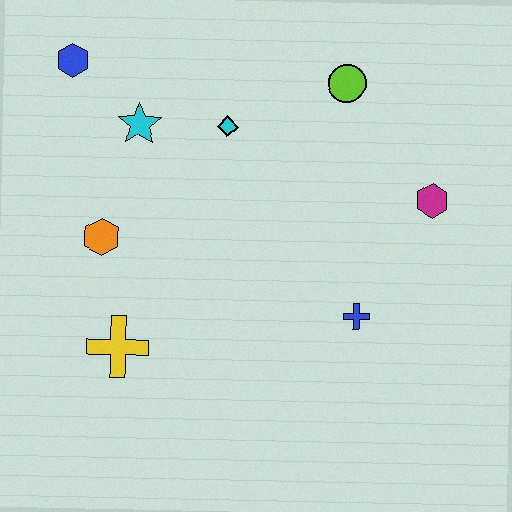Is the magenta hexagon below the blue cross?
No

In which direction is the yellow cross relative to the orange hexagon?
The yellow cross is below the orange hexagon.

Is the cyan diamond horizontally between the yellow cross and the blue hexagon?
No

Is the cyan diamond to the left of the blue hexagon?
No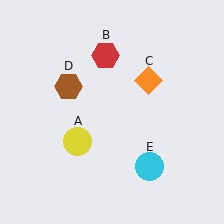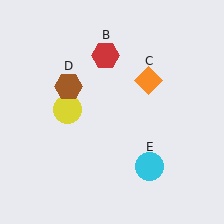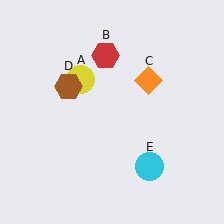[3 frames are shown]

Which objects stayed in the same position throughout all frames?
Red hexagon (object B) and orange diamond (object C) and brown hexagon (object D) and cyan circle (object E) remained stationary.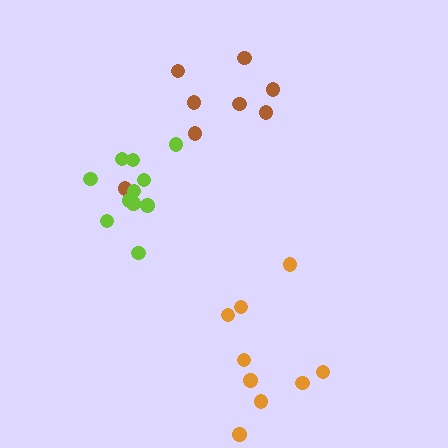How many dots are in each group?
Group 1: 8 dots, Group 2: 11 dots, Group 3: 9 dots (28 total).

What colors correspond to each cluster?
The clusters are colored: brown, lime, orange.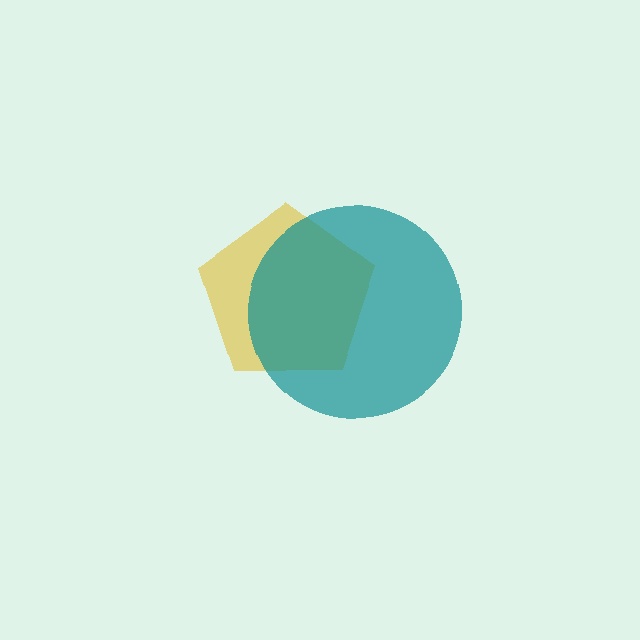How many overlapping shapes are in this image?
There are 2 overlapping shapes in the image.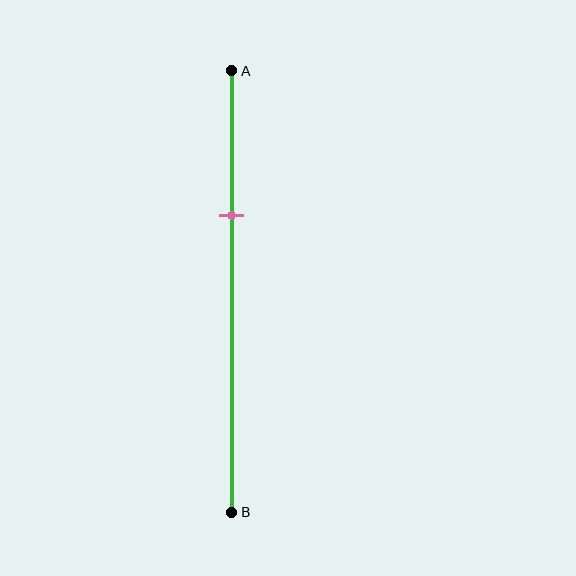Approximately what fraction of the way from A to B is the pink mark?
The pink mark is approximately 35% of the way from A to B.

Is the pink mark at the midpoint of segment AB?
No, the mark is at about 35% from A, not at the 50% midpoint.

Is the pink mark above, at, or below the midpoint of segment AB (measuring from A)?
The pink mark is above the midpoint of segment AB.